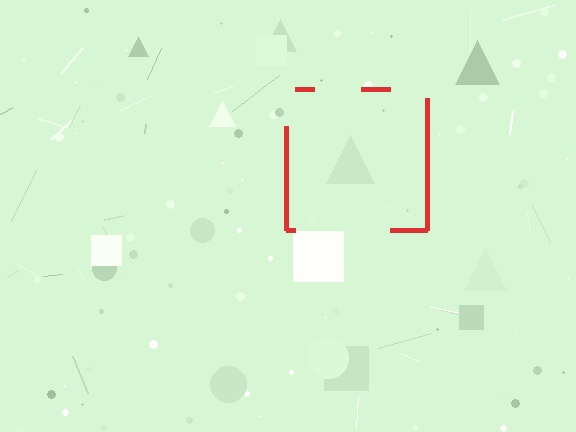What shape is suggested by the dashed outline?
The dashed outline suggests a square.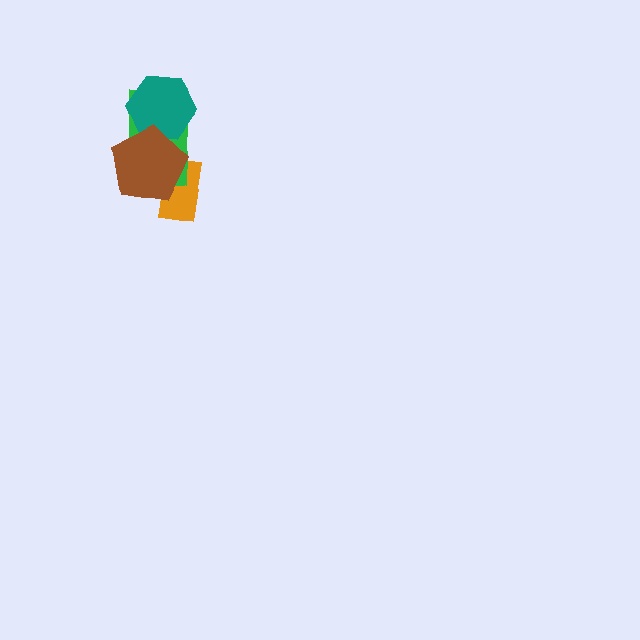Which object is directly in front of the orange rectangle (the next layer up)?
The green rectangle is directly in front of the orange rectangle.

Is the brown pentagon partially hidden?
No, no other shape covers it.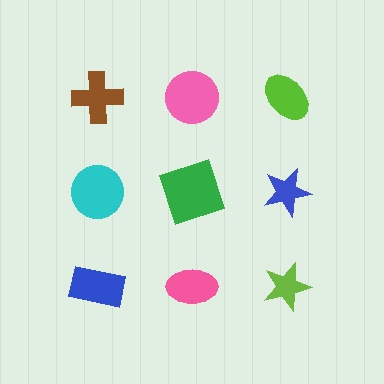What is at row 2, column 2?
A green square.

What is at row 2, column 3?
A blue star.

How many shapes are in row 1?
3 shapes.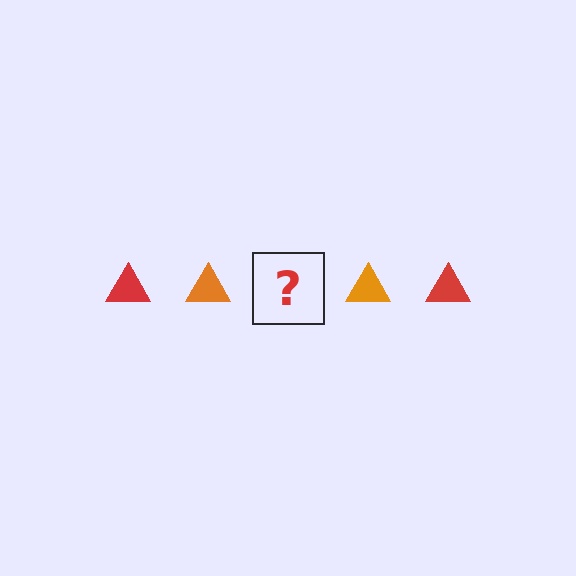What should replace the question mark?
The question mark should be replaced with a red triangle.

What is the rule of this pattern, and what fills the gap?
The rule is that the pattern cycles through red, orange triangles. The gap should be filled with a red triangle.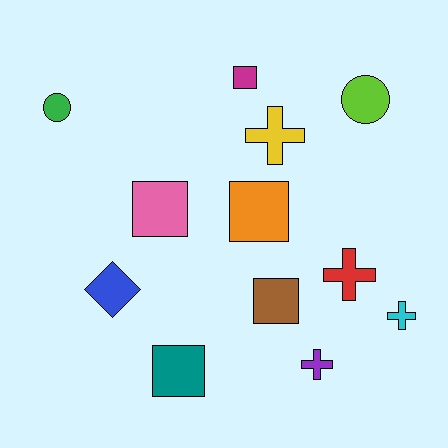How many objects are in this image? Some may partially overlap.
There are 12 objects.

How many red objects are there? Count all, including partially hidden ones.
There is 1 red object.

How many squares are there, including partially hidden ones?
There are 5 squares.